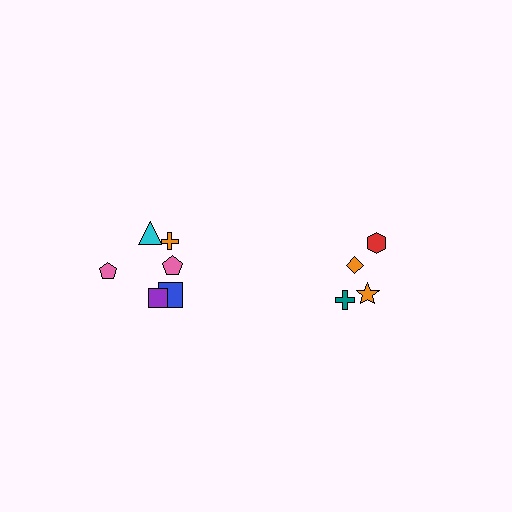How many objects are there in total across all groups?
There are 10 objects.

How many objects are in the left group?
There are 6 objects.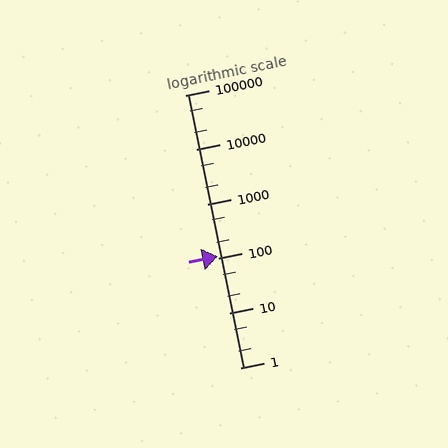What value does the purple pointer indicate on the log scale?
The pointer indicates approximately 110.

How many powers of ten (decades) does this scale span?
The scale spans 5 decades, from 1 to 100000.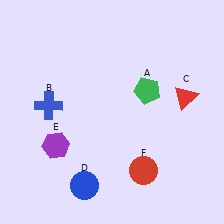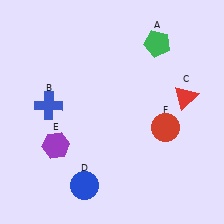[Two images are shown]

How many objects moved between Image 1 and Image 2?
2 objects moved between the two images.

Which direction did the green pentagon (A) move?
The green pentagon (A) moved up.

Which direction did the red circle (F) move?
The red circle (F) moved up.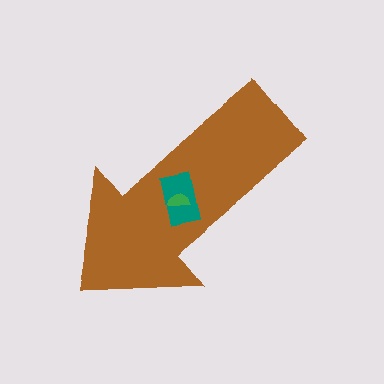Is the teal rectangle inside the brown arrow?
Yes.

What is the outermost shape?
The brown arrow.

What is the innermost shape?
The green semicircle.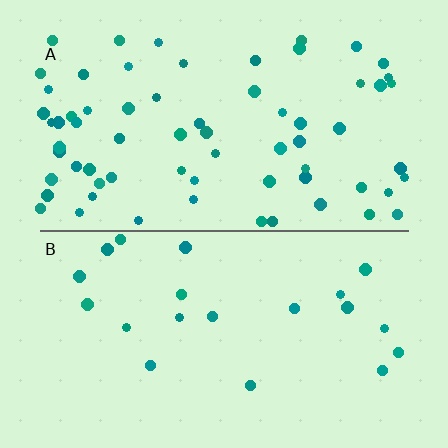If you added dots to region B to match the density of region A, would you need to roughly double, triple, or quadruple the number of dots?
Approximately triple.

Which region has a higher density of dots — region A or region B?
A (the top).